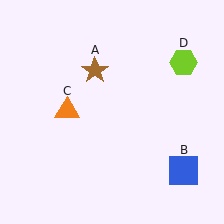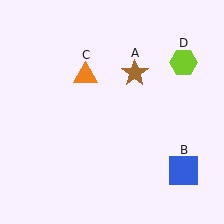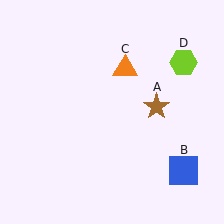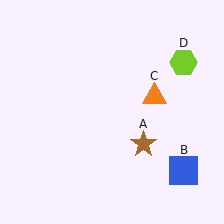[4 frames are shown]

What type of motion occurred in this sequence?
The brown star (object A), orange triangle (object C) rotated clockwise around the center of the scene.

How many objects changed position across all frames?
2 objects changed position: brown star (object A), orange triangle (object C).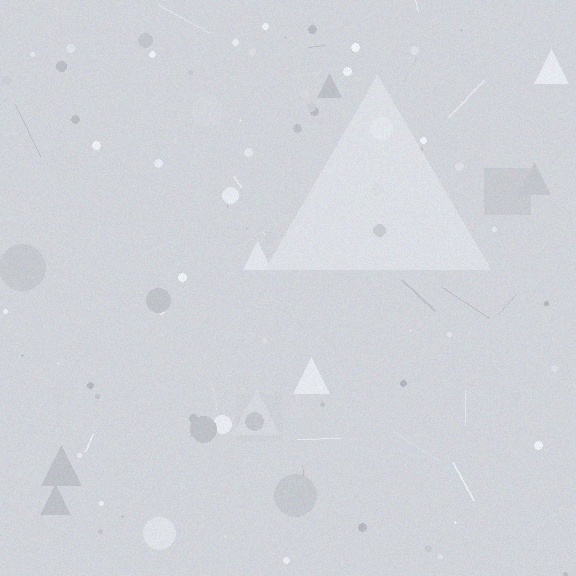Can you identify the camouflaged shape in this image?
The camouflaged shape is a triangle.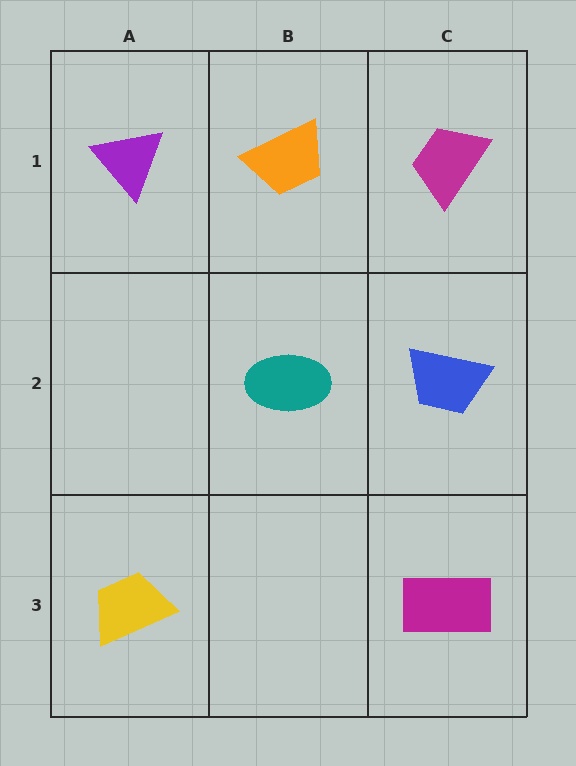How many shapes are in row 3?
2 shapes.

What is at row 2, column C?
A blue trapezoid.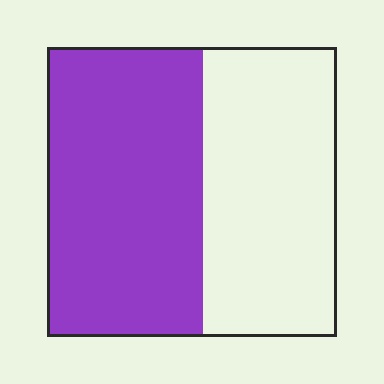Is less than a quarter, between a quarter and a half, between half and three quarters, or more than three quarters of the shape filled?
Between half and three quarters.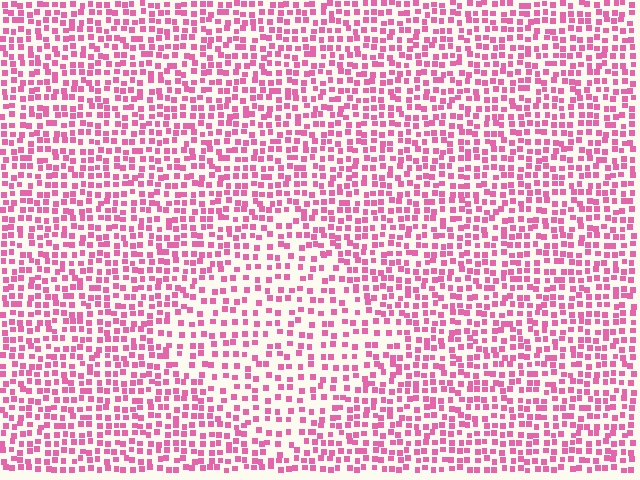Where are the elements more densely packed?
The elements are more densely packed outside the diamond boundary.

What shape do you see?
I see a diamond.